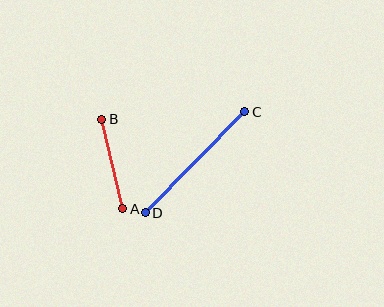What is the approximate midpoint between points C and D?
The midpoint is at approximately (195, 162) pixels.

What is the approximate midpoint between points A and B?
The midpoint is at approximately (112, 164) pixels.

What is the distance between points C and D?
The distance is approximately 142 pixels.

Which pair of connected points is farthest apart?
Points C and D are farthest apart.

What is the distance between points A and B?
The distance is approximately 92 pixels.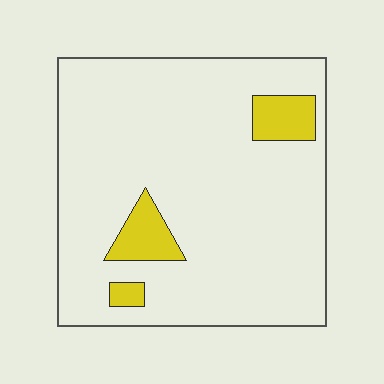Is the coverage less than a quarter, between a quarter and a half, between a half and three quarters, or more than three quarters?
Less than a quarter.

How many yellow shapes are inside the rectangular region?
3.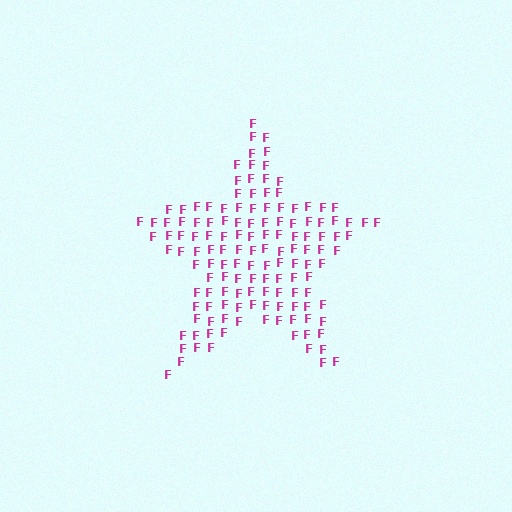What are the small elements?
The small elements are letter F's.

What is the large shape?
The large shape is a star.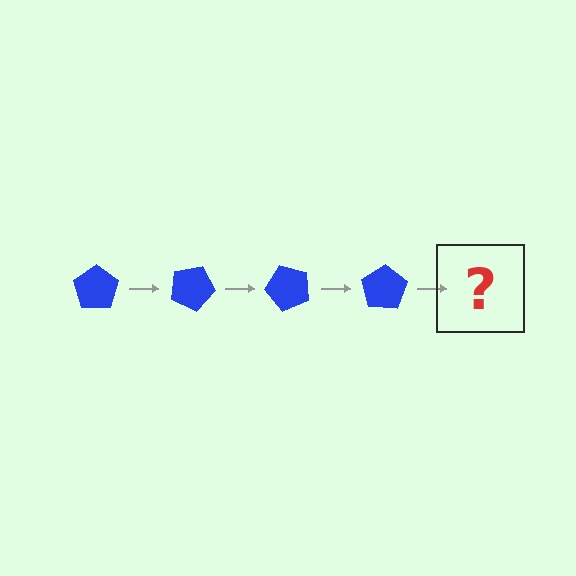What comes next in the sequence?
The next element should be a blue pentagon rotated 100 degrees.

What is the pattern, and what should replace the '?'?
The pattern is that the pentagon rotates 25 degrees each step. The '?' should be a blue pentagon rotated 100 degrees.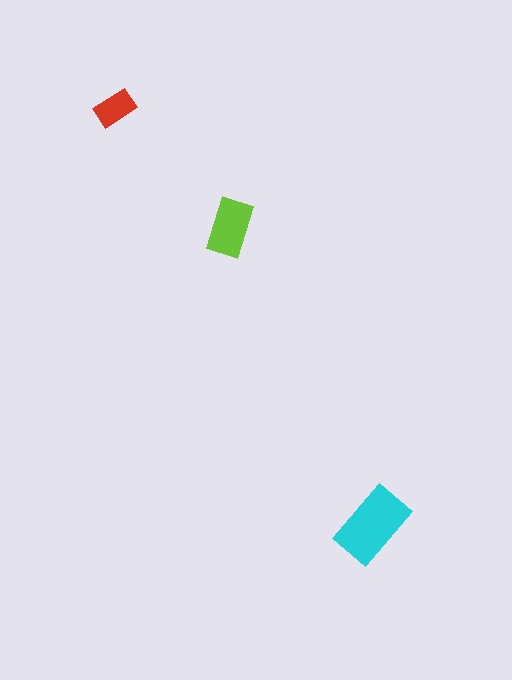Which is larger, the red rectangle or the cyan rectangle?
The cyan one.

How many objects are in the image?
There are 3 objects in the image.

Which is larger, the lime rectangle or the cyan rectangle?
The cyan one.